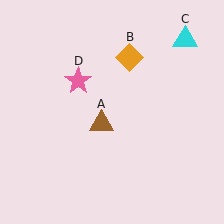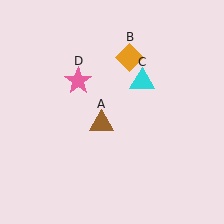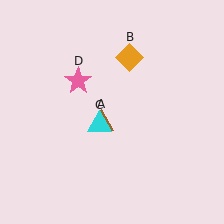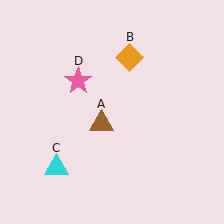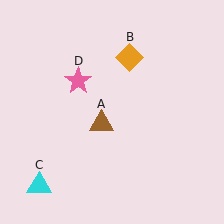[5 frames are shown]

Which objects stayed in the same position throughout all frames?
Brown triangle (object A) and orange diamond (object B) and pink star (object D) remained stationary.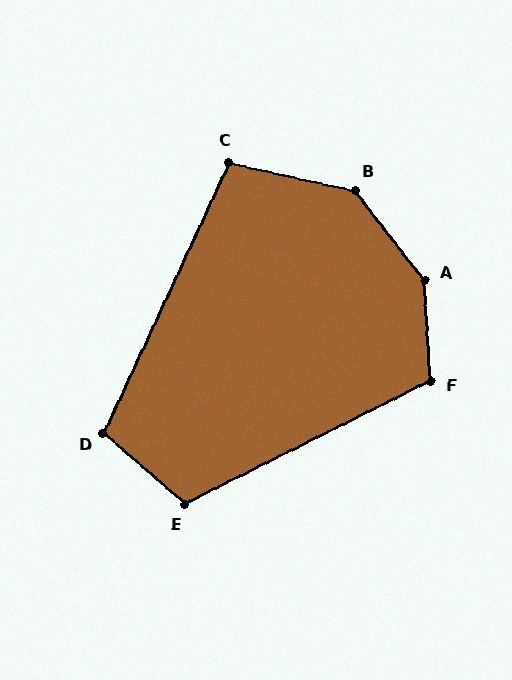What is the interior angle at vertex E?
Approximately 112 degrees (obtuse).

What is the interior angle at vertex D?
Approximately 106 degrees (obtuse).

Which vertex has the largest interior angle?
A, at approximately 145 degrees.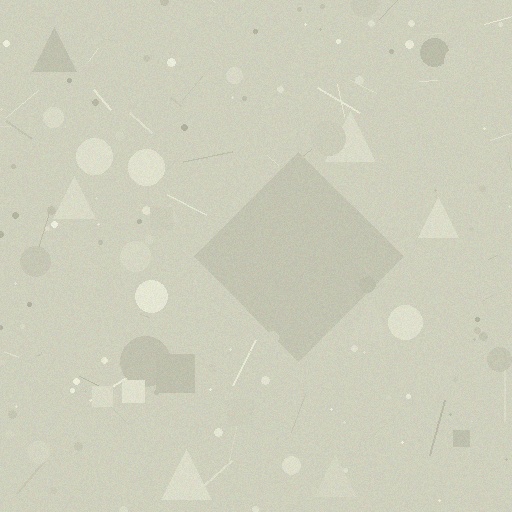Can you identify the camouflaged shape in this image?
The camouflaged shape is a diamond.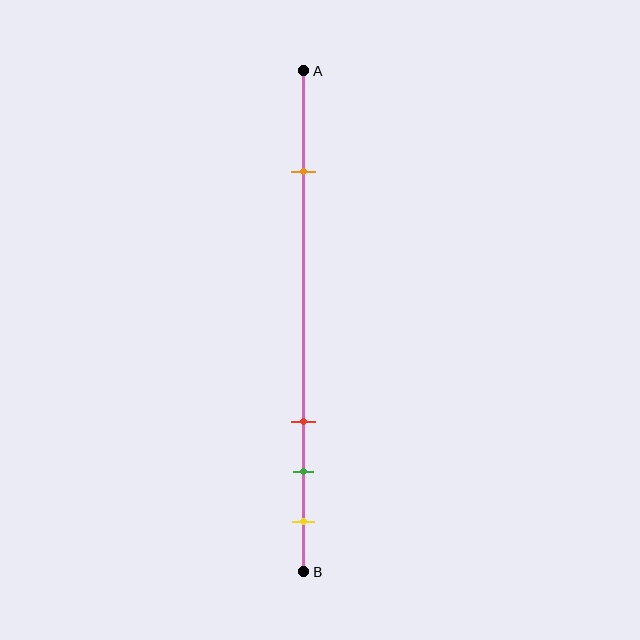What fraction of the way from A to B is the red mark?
The red mark is approximately 70% (0.7) of the way from A to B.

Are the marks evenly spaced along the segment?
No, the marks are not evenly spaced.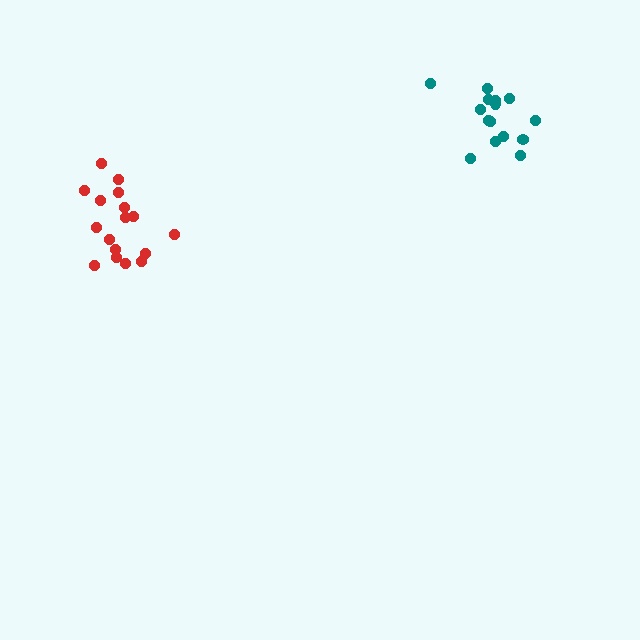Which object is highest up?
The teal cluster is topmost.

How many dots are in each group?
Group 1: 15 dots, Group 2: 17 dots (32 total).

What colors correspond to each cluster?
The clusters are colored: teal, red.